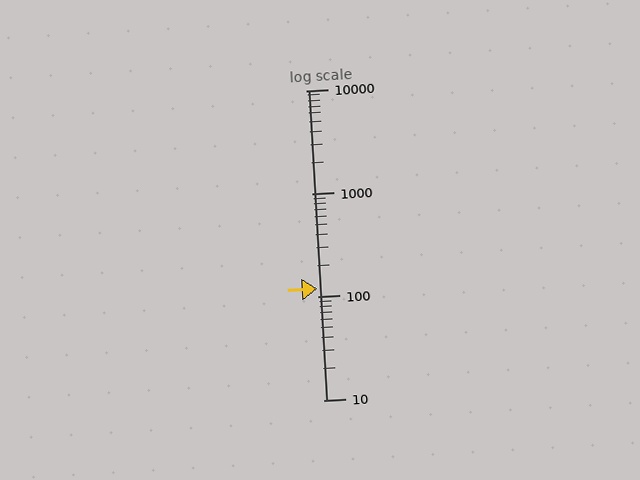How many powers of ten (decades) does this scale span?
The scale spans 3 decades, from 10 to 10000.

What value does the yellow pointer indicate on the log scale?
The pointer indicates approximately 120.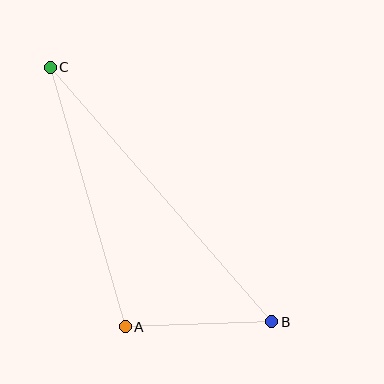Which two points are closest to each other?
Points A and B are closest to each other.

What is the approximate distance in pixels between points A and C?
The distance between A and C is approximately 270 pixels.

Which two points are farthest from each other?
Points B and C are farthest from each other.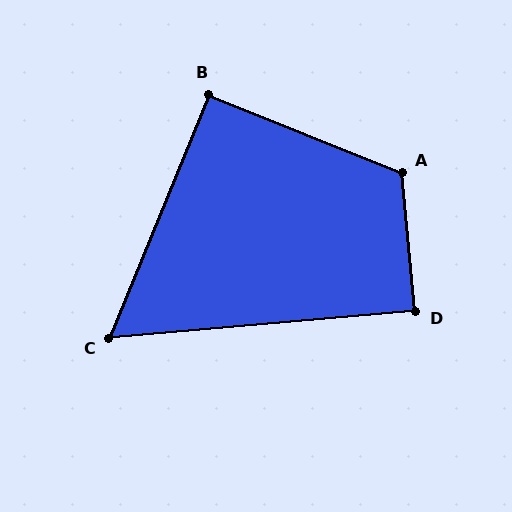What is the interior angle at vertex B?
Approximately 90 degrees (approximately right).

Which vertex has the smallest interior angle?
C, at approximately 63 degrees.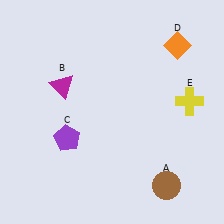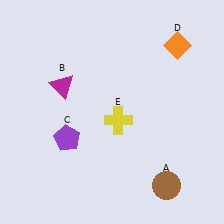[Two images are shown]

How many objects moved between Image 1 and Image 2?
1 object moved between the two images.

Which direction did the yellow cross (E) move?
The yellow cross (E) moved left.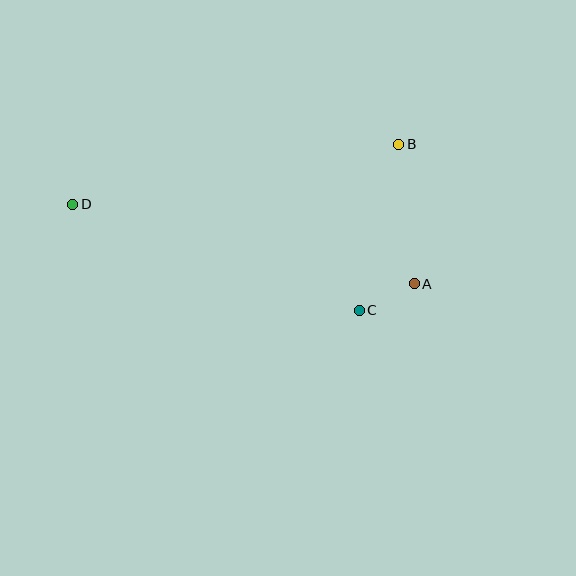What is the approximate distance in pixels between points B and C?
The distance between B and C is approximately 171 pixels.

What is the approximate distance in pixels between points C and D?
The distance between C and D is approximately 305 pixels.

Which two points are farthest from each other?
Points A and D are farthest from each other.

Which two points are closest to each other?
Points A and C are closest to each other.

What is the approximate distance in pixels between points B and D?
The distance between B and D is approximately 332 pixels.